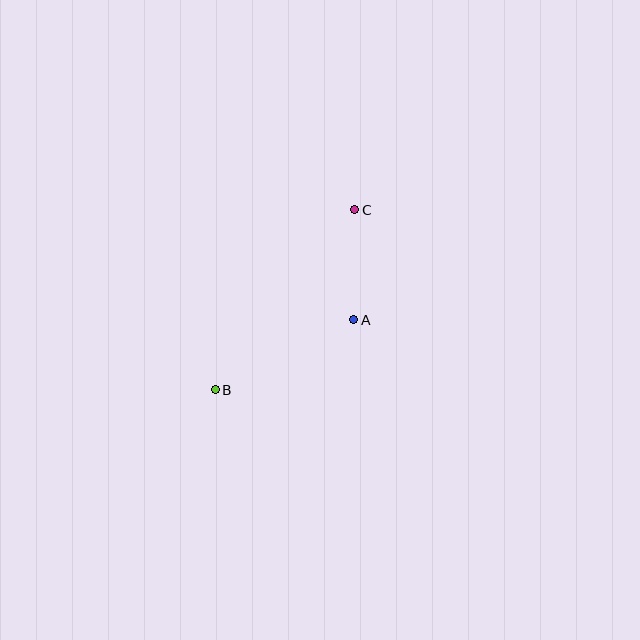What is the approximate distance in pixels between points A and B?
The distance between A and B is approximately 155 pixels.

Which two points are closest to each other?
Points A and C are closest to each other.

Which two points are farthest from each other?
Points B and C are farthest from each other.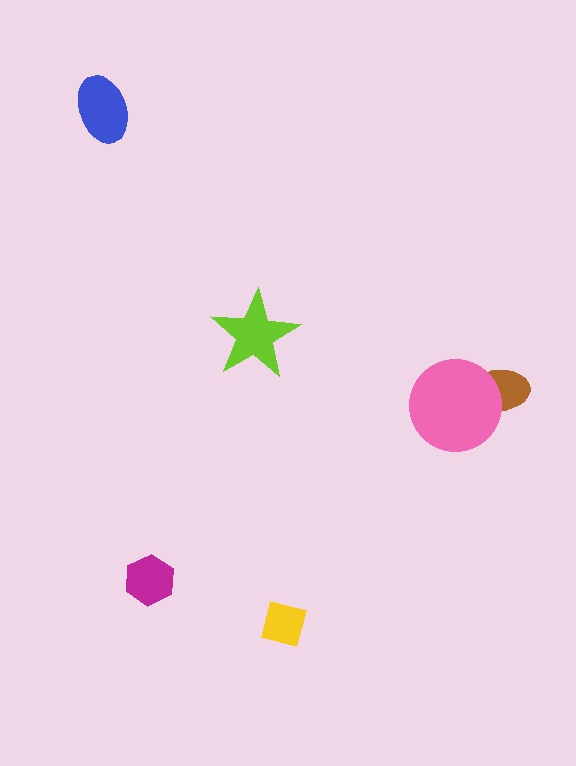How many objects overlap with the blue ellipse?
0 objects overlap with the blue ellipse.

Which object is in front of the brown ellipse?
The pink circle is in front of the brown ellipse.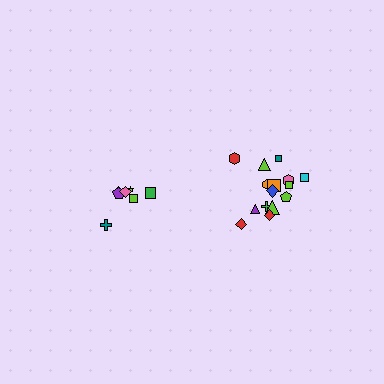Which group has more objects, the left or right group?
The right group.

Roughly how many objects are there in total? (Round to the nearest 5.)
Roughly 20 objects in total.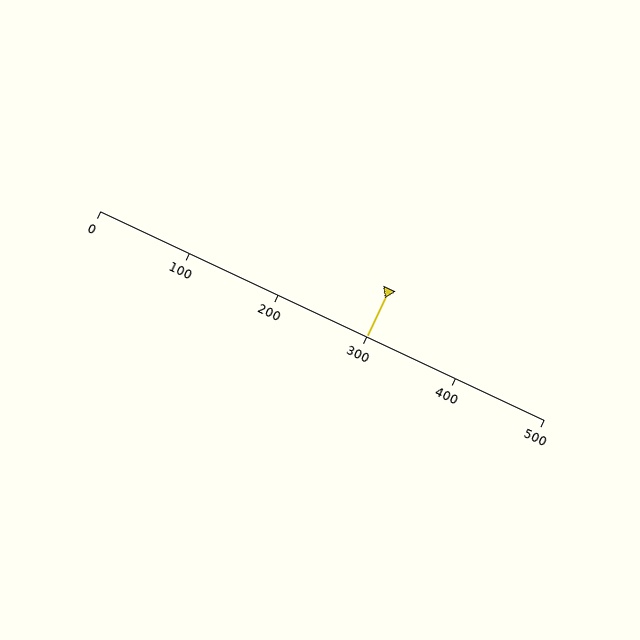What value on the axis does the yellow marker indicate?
The marker indicates approximately 300.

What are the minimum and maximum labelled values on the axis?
The axis runs from 0 to 500.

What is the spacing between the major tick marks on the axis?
The major ticks are spaced 100 apart.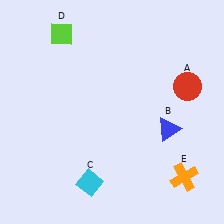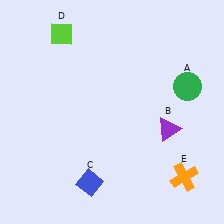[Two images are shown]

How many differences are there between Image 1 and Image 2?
There are 3 differences between the two images.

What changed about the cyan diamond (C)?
In Image 1, C is cyan. In Image 2, it changed to blue.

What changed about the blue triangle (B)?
In Image 1, B is blue. In Image 2, it changed to purple.